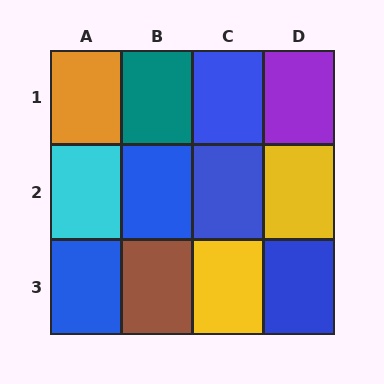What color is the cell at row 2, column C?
Blue.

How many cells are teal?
1 cell is teal.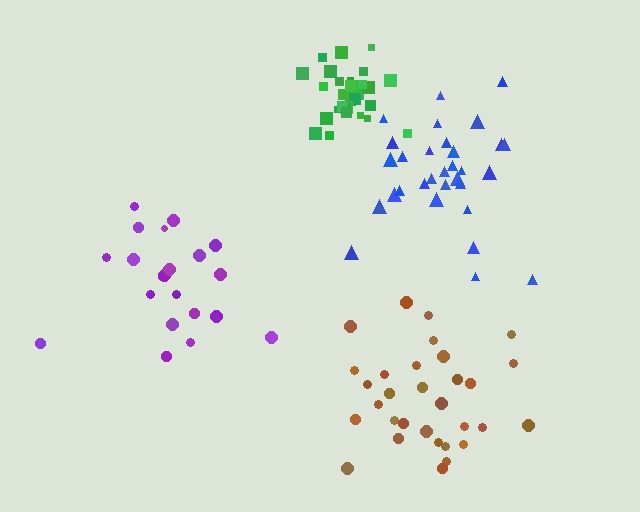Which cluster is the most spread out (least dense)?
Purple.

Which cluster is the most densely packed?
Green.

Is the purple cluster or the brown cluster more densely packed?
Brown.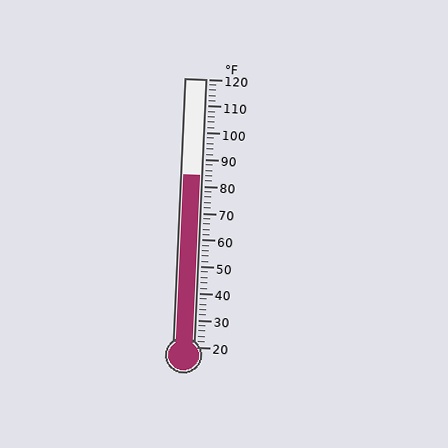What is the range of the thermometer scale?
The thermometer scale ranges from 20°F to 120°F.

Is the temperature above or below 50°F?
The temperature is above 50°F.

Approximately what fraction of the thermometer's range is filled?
The thermometer is filled to approximately 65% of its range.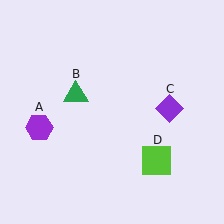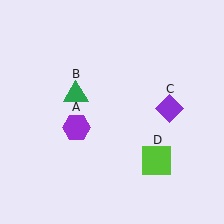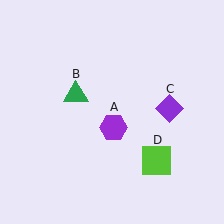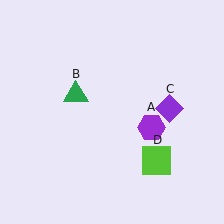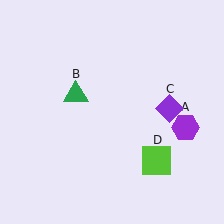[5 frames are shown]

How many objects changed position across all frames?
1 object changed position: purple hexagon (object A).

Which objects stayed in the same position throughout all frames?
Green triangle (object B) and purple diamond (object C) and lime square (object D) remained stationary.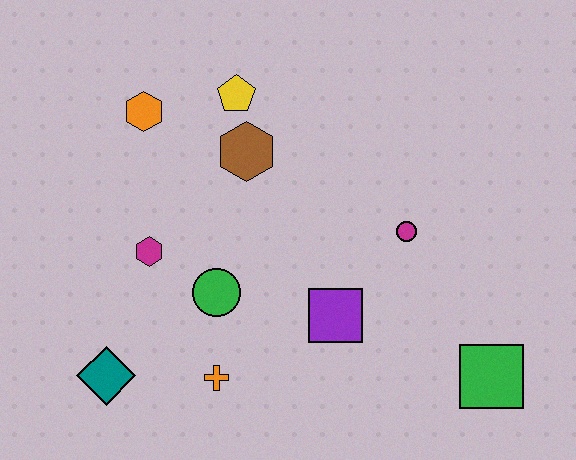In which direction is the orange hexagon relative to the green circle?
The orange hexagon is above the green circle.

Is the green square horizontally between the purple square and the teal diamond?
No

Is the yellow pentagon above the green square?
Yes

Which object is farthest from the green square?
The orange hexagon is farthest from the green square.